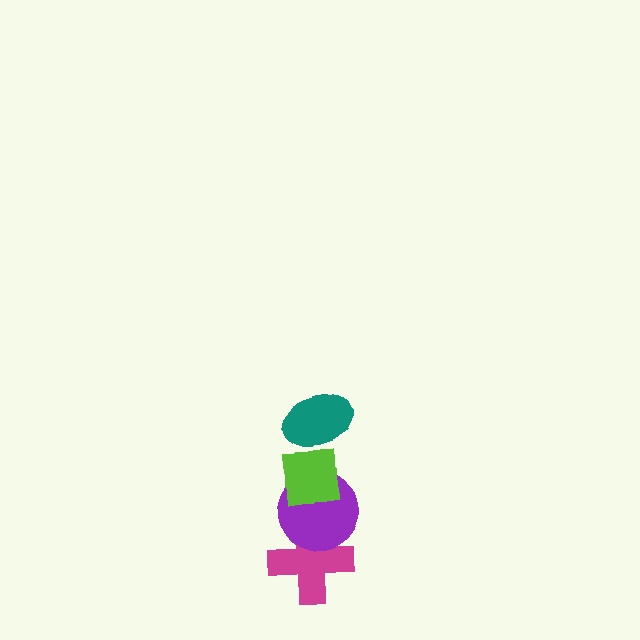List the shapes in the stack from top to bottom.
From top to bottom: the teal ellipse, the lime square, the purple circle, the magenta cross.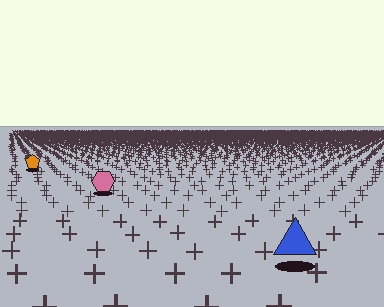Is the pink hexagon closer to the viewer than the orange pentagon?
Yes. The pink hexagon is closer — you can tell from the texture gradient: the ground texture is coarser near it.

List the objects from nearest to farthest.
From nearest to farthest: the blue triangle, the pink hexagon, the orange pentagon.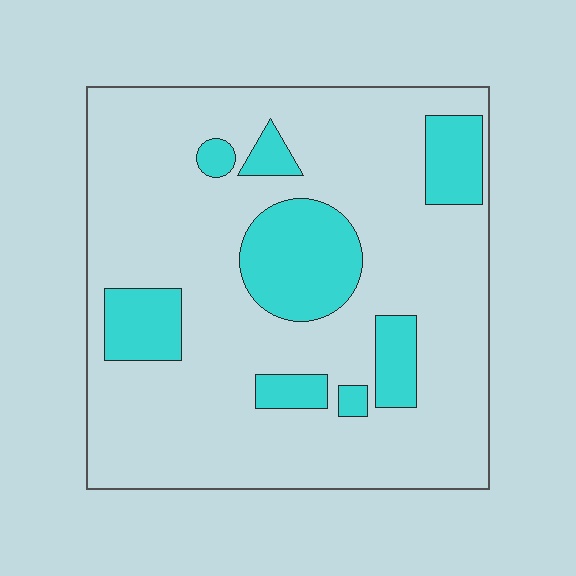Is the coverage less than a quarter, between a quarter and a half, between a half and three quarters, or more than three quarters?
Less than a quarter.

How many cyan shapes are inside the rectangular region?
8.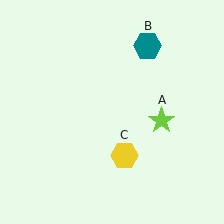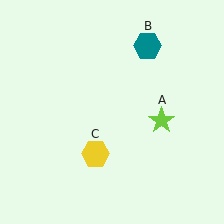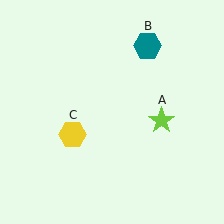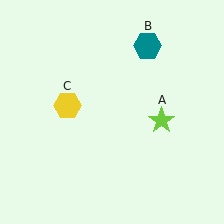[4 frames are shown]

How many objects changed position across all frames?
1 object changed position: yellow hexagon (object C).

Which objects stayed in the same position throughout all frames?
Lime star (object A) and teal hexagon (object B) remained stationary.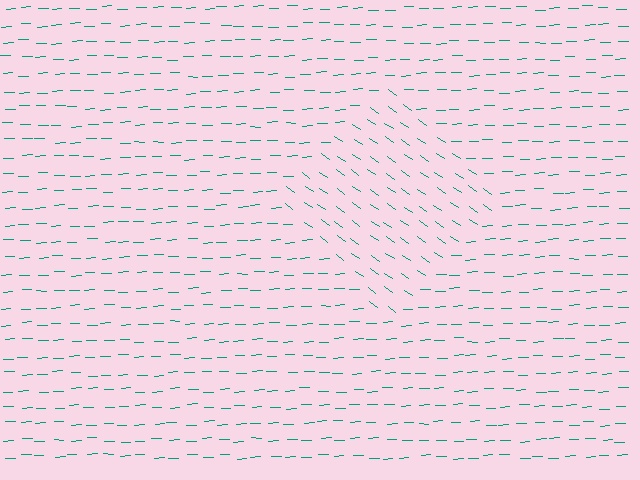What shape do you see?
I see a diamond.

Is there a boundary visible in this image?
Yes, there is a texture boundary formed by a change in line orientation.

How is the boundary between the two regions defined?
The boundary is defined purely by a change in line orientation (approximately 38 degrees difference). All lines are the same color and thickness.